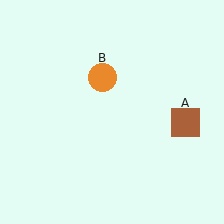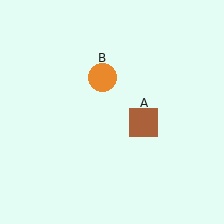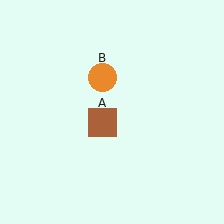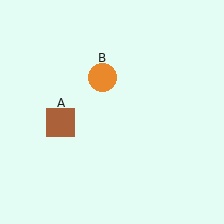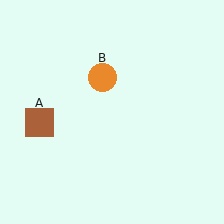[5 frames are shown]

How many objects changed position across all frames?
1 object changed position: brown square (object A).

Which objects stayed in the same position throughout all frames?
Orange circle (object B) remained stationary.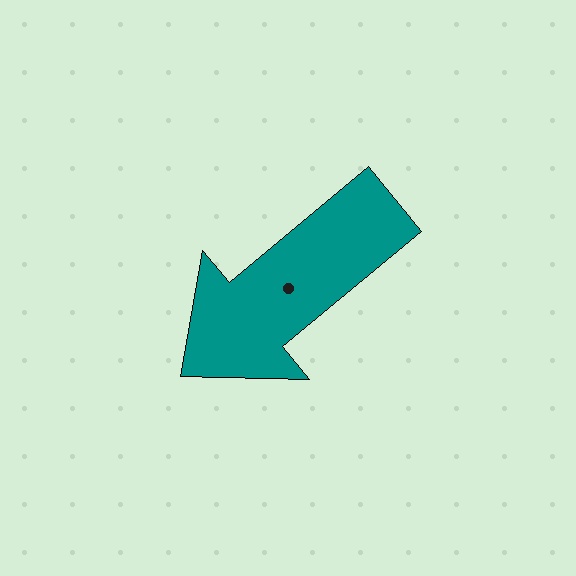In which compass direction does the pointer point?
Southwest.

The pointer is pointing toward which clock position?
Roughly 8 o'clock.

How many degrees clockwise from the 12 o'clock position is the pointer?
Approximately 230 degrees.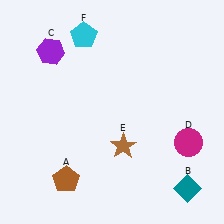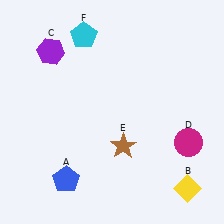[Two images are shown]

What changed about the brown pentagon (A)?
In Image 1, A is brown. In Image 2, it changed to blue.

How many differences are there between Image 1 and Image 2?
There are 2 differences between the two images.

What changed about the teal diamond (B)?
In Image 1, B is teal. In Image 2, it changed to yellow.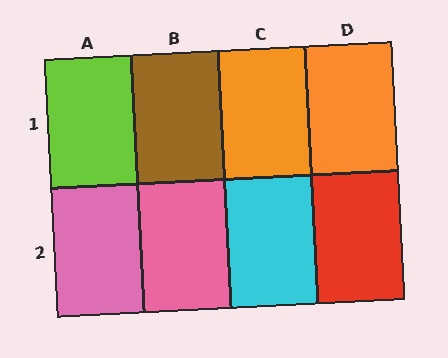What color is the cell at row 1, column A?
Lime.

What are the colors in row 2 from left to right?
Pink, pink, cyan, red.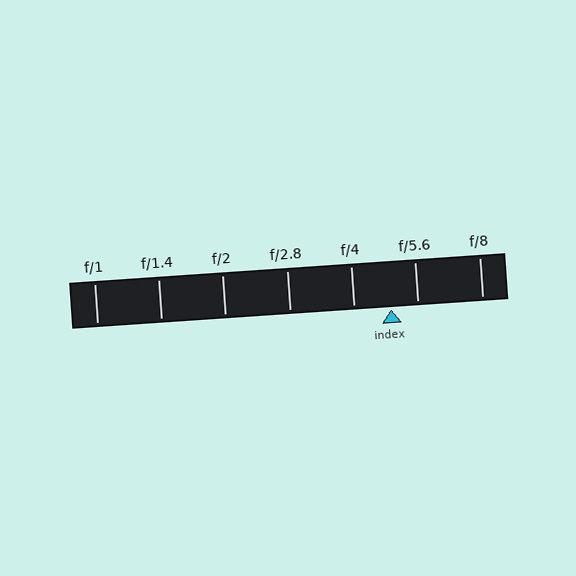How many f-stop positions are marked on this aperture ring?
There are 7 f-stop positions marked.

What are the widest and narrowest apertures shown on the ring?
The widest aperture shown is f/1 and the narrowest is f/8.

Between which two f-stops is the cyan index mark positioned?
The index mark is between f/4 and f/5.6.